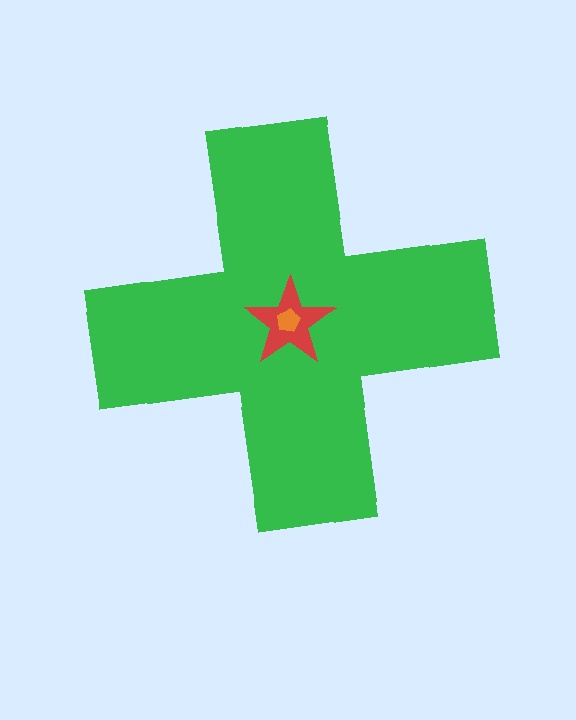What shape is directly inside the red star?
The orange pentagon.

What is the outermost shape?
The green cross.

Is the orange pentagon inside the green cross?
Yes.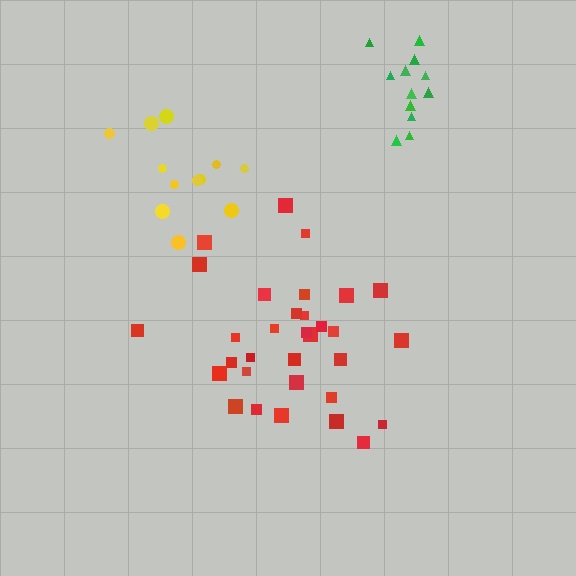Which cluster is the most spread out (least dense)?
Yellow.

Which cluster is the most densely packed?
Red.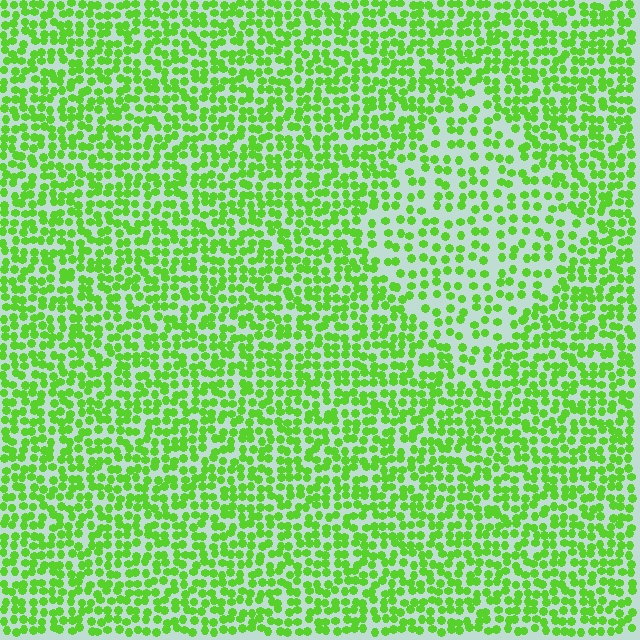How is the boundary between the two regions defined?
The boundary is defined by a change in element density (approximately 1.8x ratio). All elements are the same color, size, and shape.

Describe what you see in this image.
The image contains small lime elements arranged at two different densities. A diamond-shaped region is visible where the elements are less densely packed than the surrounding area.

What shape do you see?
I see a diamond.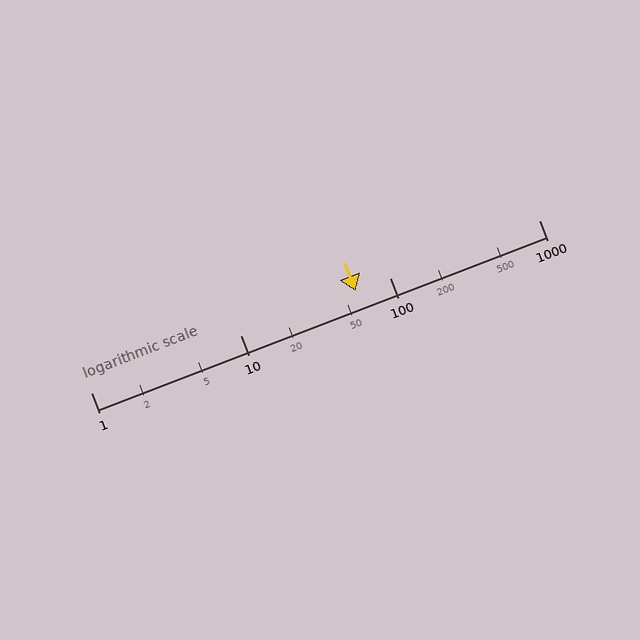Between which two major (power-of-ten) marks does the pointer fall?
The pointer is between 10 and 100.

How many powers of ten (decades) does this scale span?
The scale spans 3 decades, from 1 to 1000.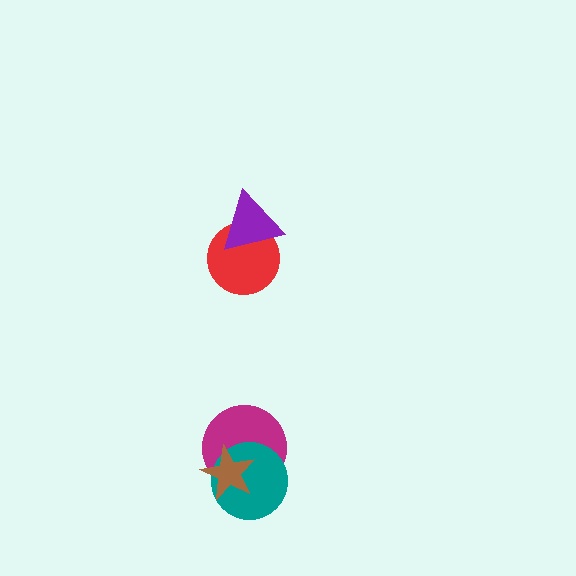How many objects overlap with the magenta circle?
2 objects overlap with the magenta circle.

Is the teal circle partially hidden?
Yes, it is partially covered by another shape.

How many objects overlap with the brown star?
2 objects overlap with the brown star.